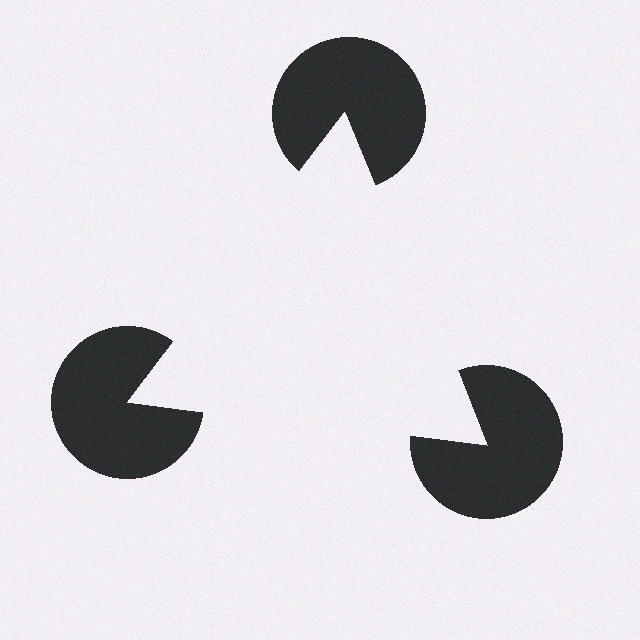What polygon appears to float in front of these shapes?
An illusory triangle — its edges are inferred from the aligned wedge cuts in the pac-man discs, not physically drawn.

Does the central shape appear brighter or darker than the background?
It typically appears slightly brighter than the background, even though no actual brightness change is drawn.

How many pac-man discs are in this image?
There are 3 — one at each vertex of the illusory triangle.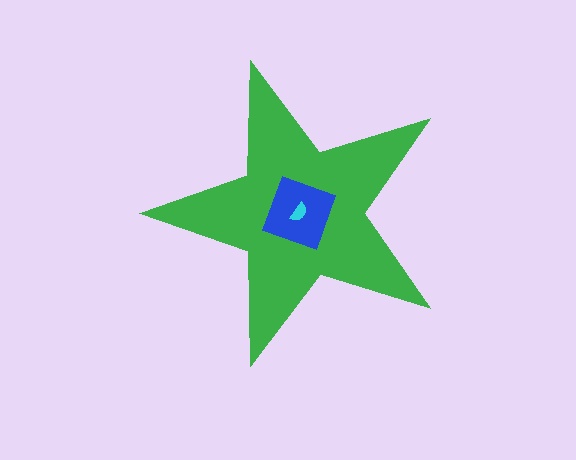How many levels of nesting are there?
3.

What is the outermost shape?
The green star.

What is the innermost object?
The cyan semicircle.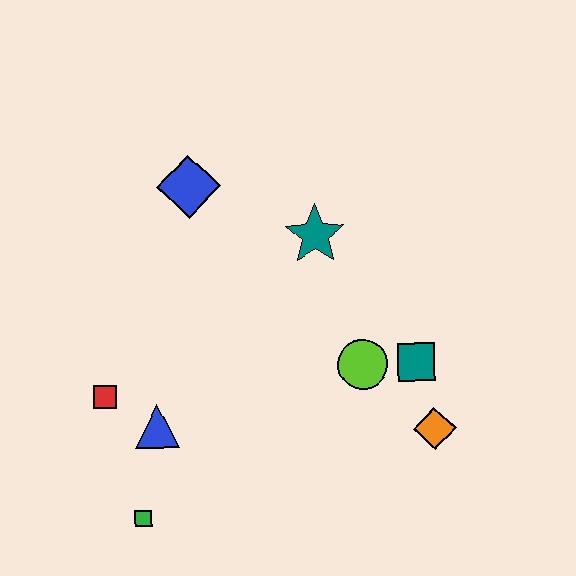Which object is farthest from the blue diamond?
The orange diamond is farthest from the blue diamond.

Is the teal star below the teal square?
No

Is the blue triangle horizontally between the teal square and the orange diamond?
No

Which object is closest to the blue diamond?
The teal star is closest to the blue diamond.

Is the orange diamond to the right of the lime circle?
Yes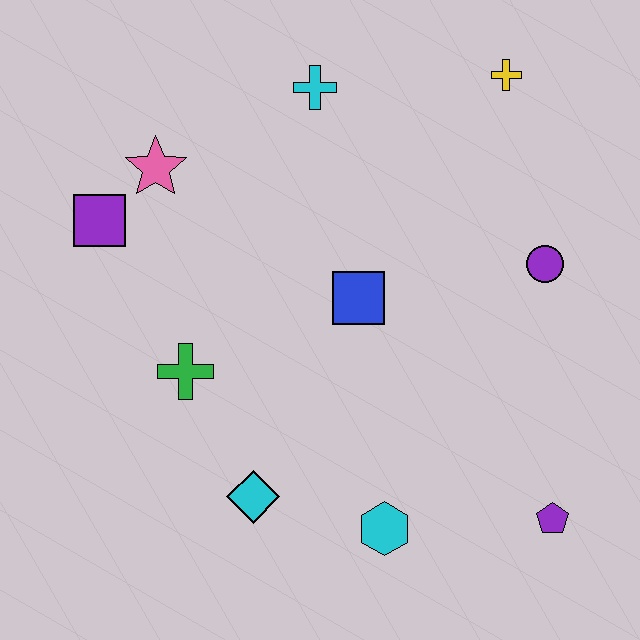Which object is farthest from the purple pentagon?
The purple square is farthest from the purple pentagon.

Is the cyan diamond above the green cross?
No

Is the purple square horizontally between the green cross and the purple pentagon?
No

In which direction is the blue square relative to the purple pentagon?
The blue square is above the purple pentagon.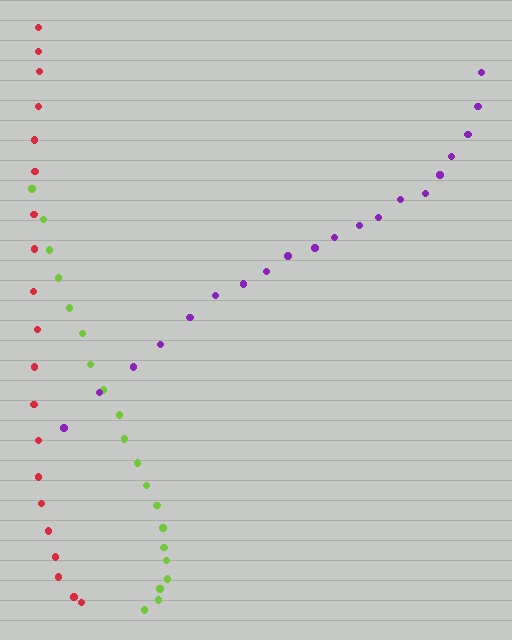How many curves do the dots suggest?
There are 3 distinct paths.